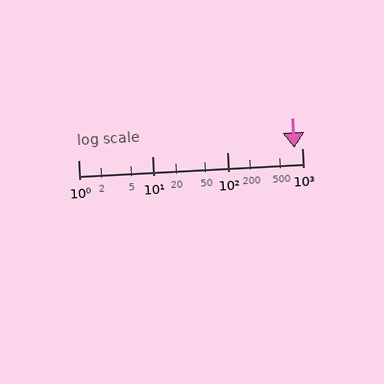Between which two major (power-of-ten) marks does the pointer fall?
The pointer is between 100 and 1000.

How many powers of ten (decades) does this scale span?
The scale spans 3 decades, from 1 to 1000.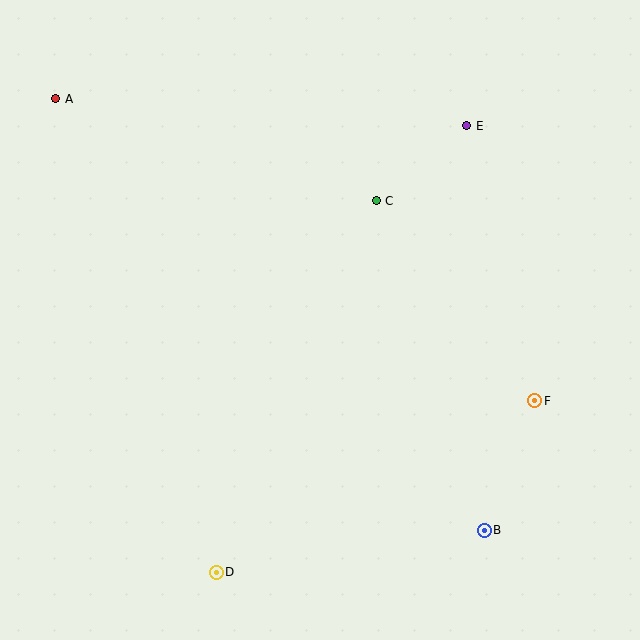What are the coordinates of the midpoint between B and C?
The midpoint between B and C is at (430, 366).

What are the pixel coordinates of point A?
Point A is at (56, 99).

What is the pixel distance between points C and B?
The distance between C and B is 347 pixels.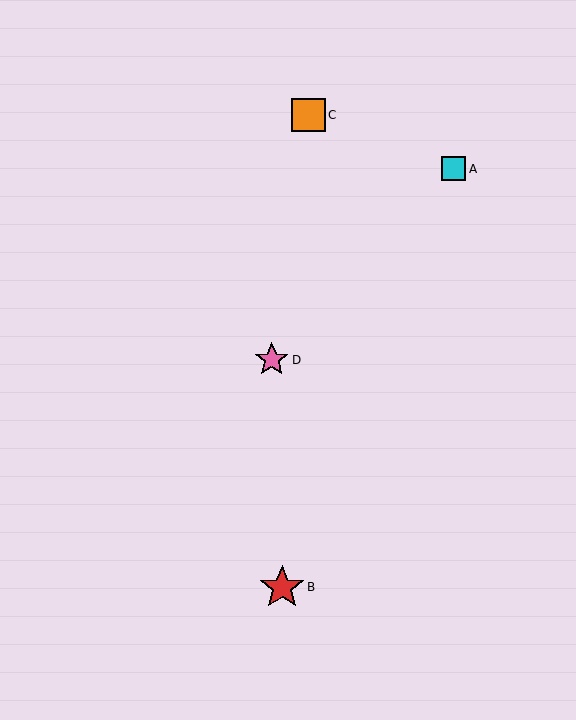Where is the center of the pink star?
The center of the pink star is at (272, 360).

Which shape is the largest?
The red star (labeled B) is the largest.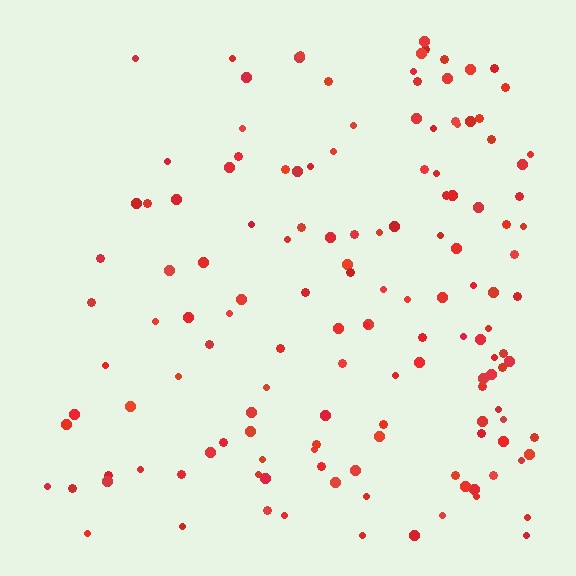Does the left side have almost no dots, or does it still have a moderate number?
Still a moderate number, just noticeably fewer than the right.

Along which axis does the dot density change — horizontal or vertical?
Horizontal.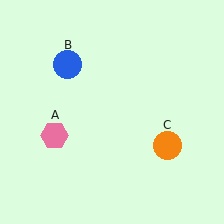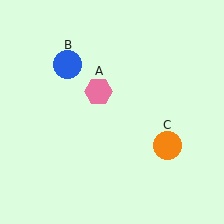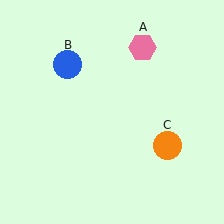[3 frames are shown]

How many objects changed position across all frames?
1 object changed position: pink hexagon (object A).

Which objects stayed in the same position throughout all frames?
Blue circle (object B) and orange circle (object C) remained stationary.